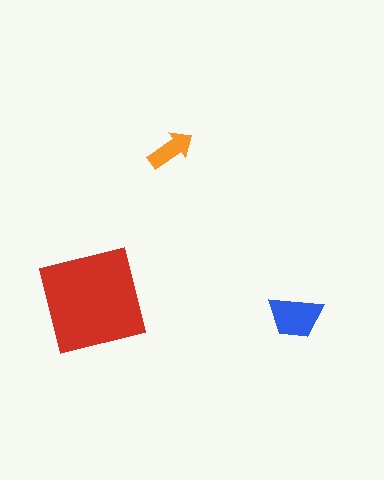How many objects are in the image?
There are 3 objects in the image.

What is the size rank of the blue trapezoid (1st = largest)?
2nd.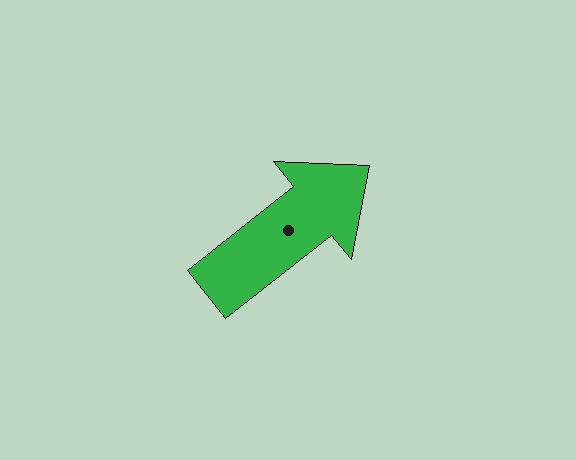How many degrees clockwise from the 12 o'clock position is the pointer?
Approximately 52 degrees.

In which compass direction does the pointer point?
Northeast.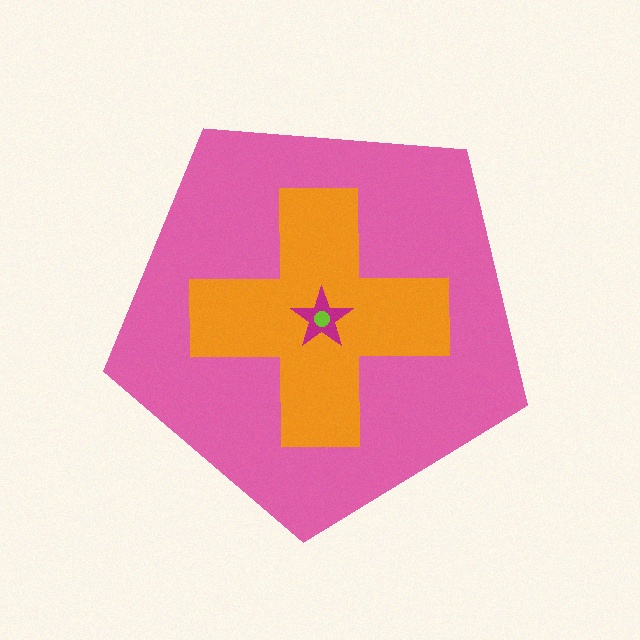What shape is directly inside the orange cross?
The magenta star.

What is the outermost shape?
The pink pentagon.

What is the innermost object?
The lime circle.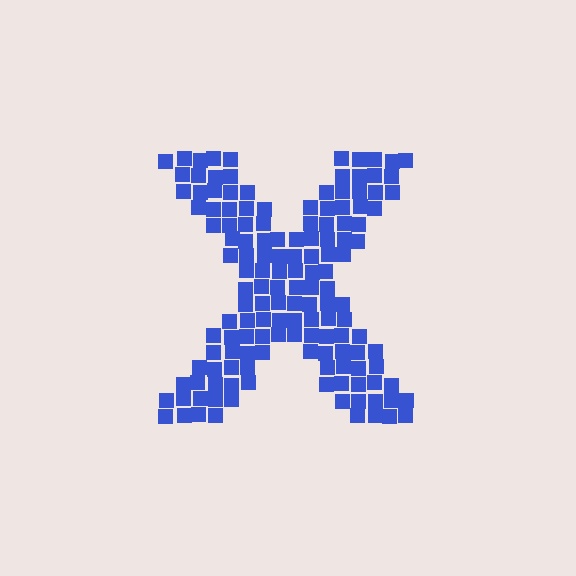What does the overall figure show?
The overall figure shows the letter X.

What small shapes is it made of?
It is made of small squares.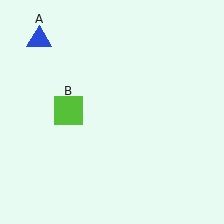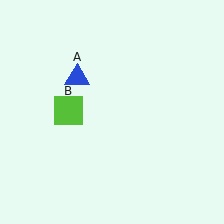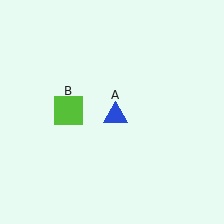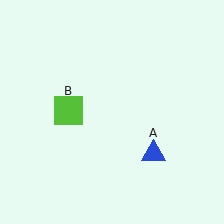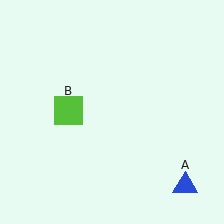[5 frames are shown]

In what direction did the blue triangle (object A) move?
The blue triangle (object A) moved down and to the right.